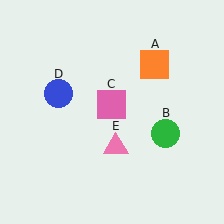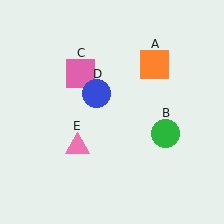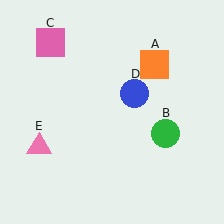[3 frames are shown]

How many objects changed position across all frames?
3 objects changed position: pink square (object C), blue circle (object D), pink triangle (object E).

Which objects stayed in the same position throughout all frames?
Orange square (object A) and green circle (object B) remained stationary.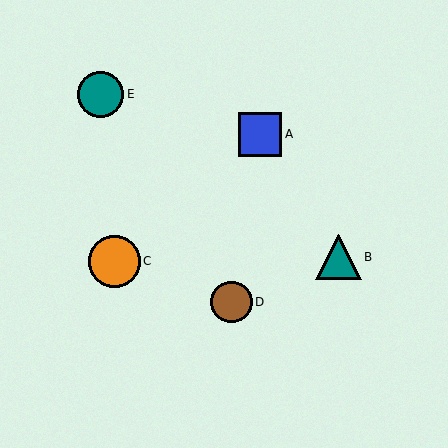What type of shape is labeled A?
Shape A is a blue square.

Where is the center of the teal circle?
The center of the teal circle is at (101, 94).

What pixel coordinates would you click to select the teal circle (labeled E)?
Click at (101, 94) to select the teal circle E.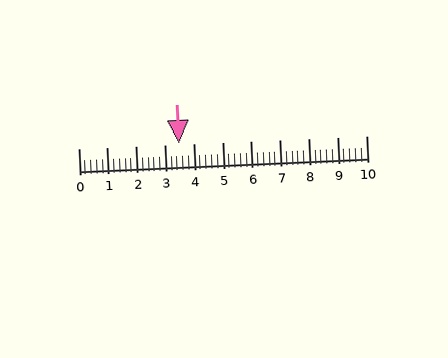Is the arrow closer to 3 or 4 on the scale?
The arrow is closer to 4.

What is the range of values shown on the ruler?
The ruler shows values from 0 to 10.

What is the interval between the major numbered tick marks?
The major tick marks are spaced 1 units apart.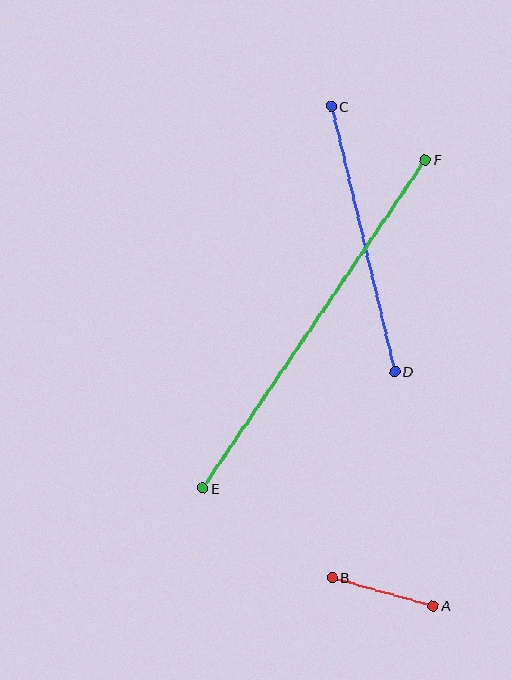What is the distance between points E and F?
The distance is approximately 397 pixels.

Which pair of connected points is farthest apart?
Points E and F are farthest apart.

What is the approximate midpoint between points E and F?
The midpoint is at approximately (314, 324) pixels.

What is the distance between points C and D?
The distance is approximately 273 pixels.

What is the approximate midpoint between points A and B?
The midpoint is at approximately (382, 592) pixels.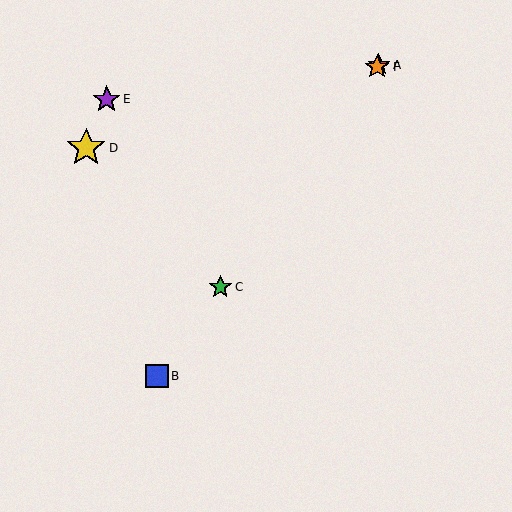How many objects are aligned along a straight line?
4 objects (A, B, C, F) are aligned along a straight line.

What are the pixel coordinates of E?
Object E is at (107, 99).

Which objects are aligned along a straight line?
Objects A, B, C, F are aligned along a straight line.